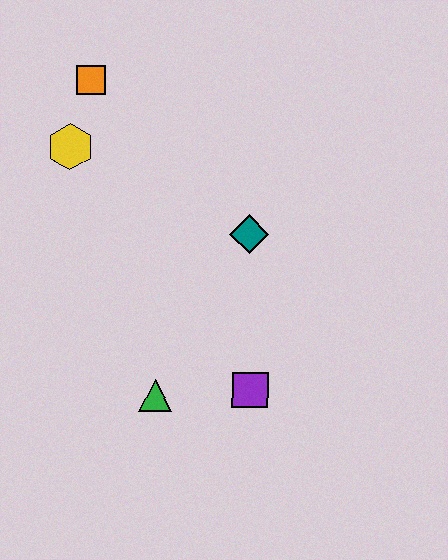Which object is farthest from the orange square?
The purple square is farthest from the orange square.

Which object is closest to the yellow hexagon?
The orange square is closest to the yellow hexagon.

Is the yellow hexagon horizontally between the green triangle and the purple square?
No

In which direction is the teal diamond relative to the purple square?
The teal diamond is above the purple square.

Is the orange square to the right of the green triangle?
No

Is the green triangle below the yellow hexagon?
Yes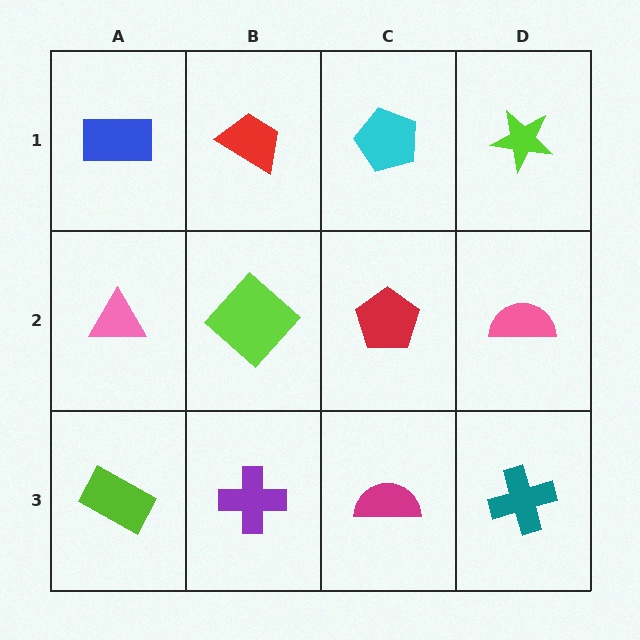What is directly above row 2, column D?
A lime star.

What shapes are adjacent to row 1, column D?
A pink semicircle (row 2, column D), a cyan pentagon (row 1, column C).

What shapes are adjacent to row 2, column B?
A red trapezoid (row 1, column B), a purple cross (row 3, column B), a pink triangle (row 2, column A), a red pentagon (row 2, column C).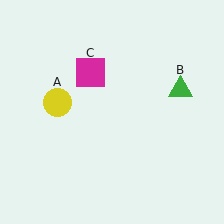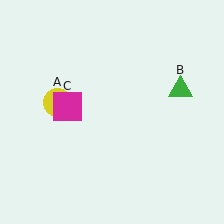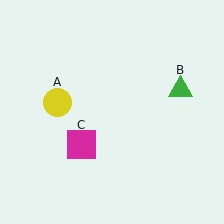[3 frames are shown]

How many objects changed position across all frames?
1 object changed position: magenta square (object C).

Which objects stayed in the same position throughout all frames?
Yellow circle (object A) and green triangle (object B) remained stationary.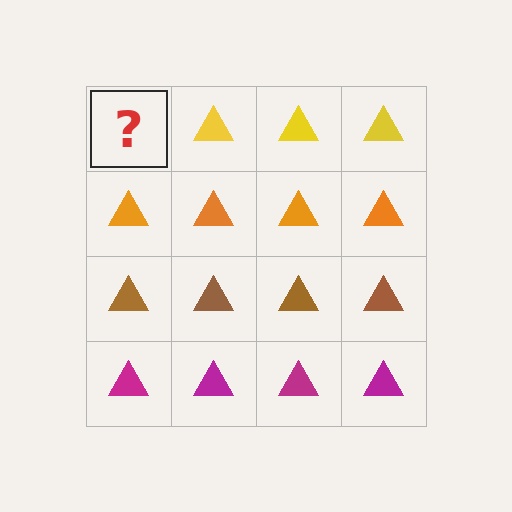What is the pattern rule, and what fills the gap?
The rule is that each row has a consistent color. The gap should be filled with a yellow triangle.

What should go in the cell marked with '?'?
The missing cell should contain a yellow triangle.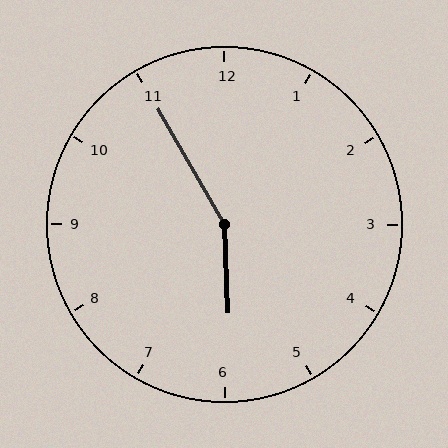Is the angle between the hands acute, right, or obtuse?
It is obtuse.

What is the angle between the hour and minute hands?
Approximately 152 degrees.